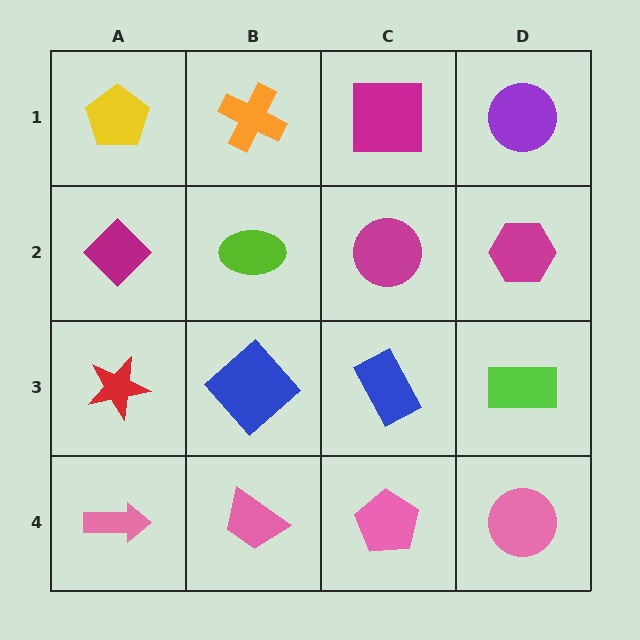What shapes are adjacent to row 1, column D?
A magenta hexagon (row 2, column D), a magenta square (row 1, column C).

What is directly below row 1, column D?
A magenta hexagon.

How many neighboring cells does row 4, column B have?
3.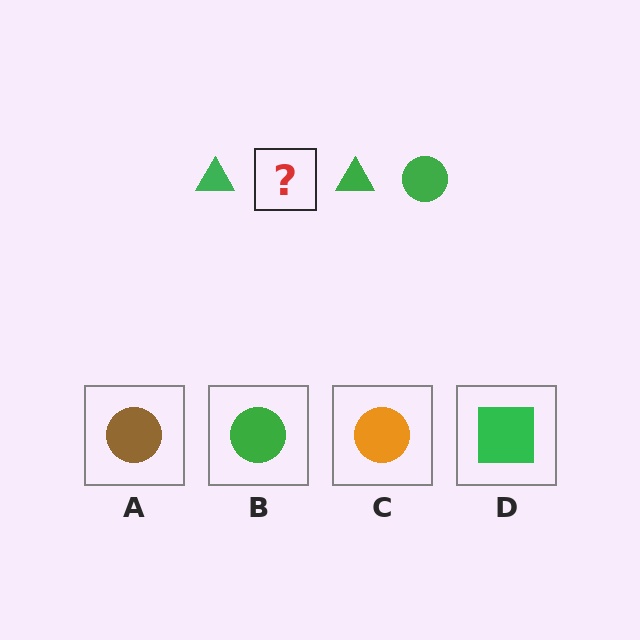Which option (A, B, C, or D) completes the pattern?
B.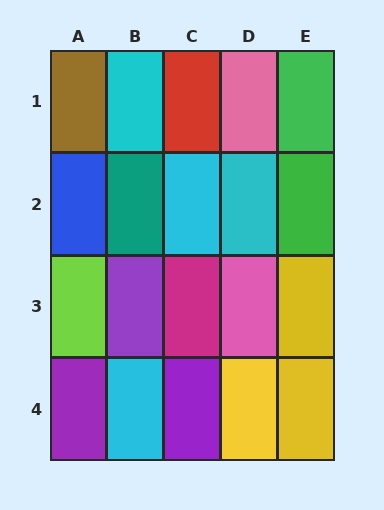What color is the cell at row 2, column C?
Cyan.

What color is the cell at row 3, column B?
Purple.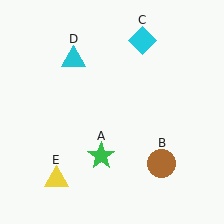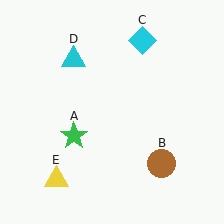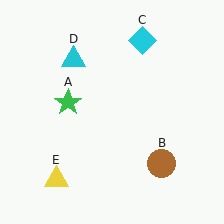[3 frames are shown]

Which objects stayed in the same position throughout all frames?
Brown circle (object B) and cyan diamond (object C) and cyan triangle (object D) and yellow triangle (object E) remained stationary.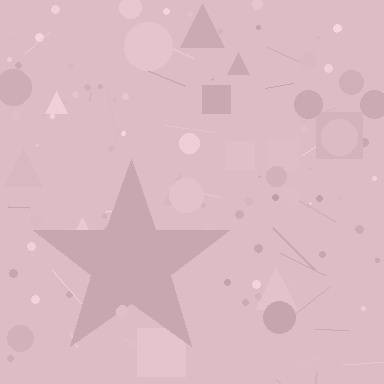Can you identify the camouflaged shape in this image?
The camouflaged shape is a star.